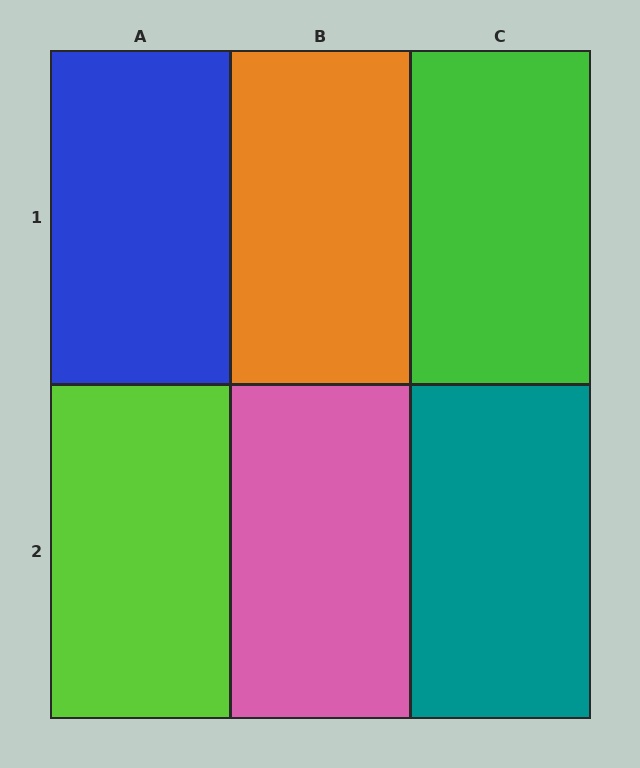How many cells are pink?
1 cell is pink.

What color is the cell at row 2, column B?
Pink.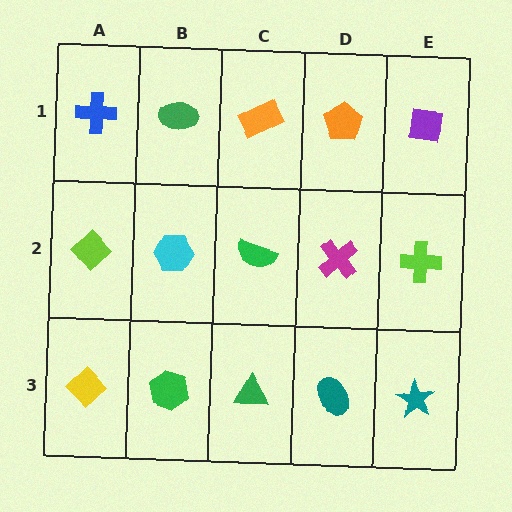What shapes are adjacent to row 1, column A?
A lime diamond (row 2, column A), a green ellipse (row 1, column B).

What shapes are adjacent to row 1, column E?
A lime cross (row 2, column E), an orange pentagon (row 1, column D).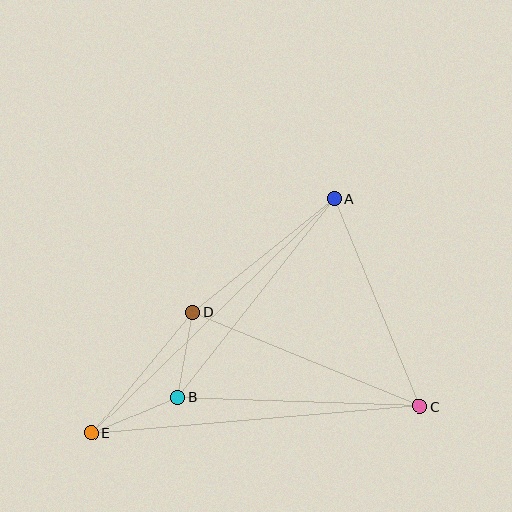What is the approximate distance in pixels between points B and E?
The distance between B and E is approximately 93 pixels.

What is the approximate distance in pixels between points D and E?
The distance between D and E is approximately 157 pixels.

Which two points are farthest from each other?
Points A and E are farthest from each other.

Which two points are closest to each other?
Points B and D are closest to each other.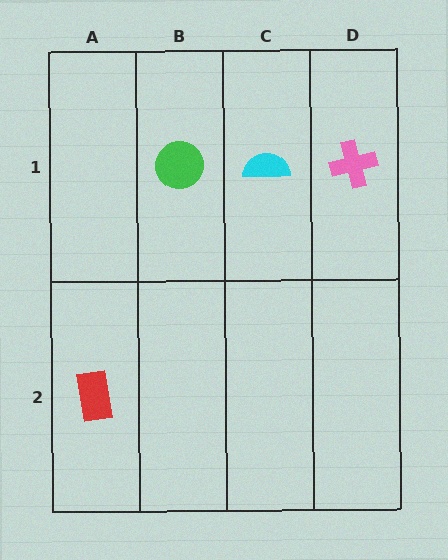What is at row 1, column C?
A cyan semicircle.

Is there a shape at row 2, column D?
No, that cell is empty.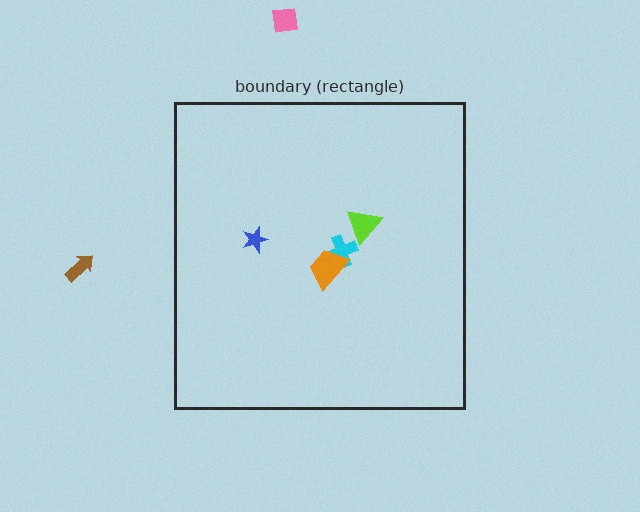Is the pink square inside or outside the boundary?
Outside.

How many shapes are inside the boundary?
4 inside, 2 outside.